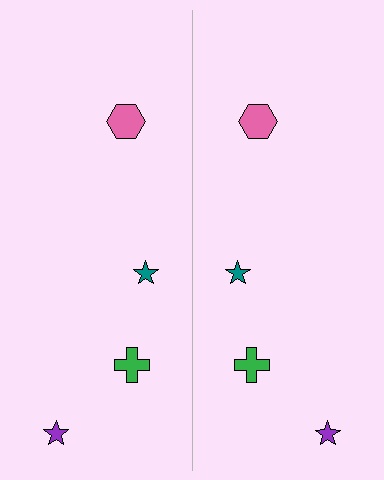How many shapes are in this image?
There are 8 shapes in this image.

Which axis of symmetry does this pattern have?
The pattern has a vertical axis of symmetry running through the center of the image.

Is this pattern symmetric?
Yes, this pattern has bilateral (reflection) symmetry.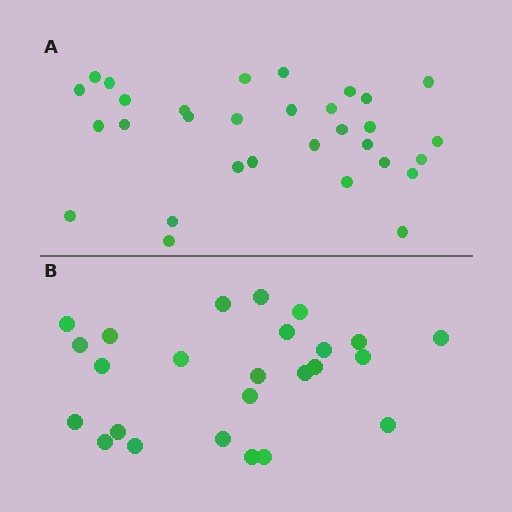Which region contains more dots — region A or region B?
Region A (the top region) has more dots.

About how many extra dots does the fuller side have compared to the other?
Region A has about 6 more dots than region B.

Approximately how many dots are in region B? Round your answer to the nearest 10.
About 20 dots. (The exact count is 25, which rounds to 20.)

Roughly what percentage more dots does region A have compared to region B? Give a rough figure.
About 25% more.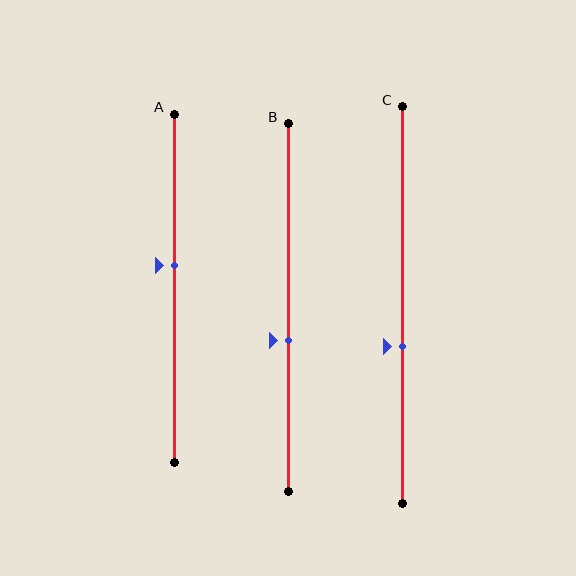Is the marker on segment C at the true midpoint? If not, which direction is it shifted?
No, the marker on segment C is shifted downward by about 10% of the segment length.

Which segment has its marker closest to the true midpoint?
Segment A has its marker closest to the true midpoint.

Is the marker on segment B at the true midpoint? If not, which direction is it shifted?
No, the marker on segment B is shifted downward by about 9% of the segment length.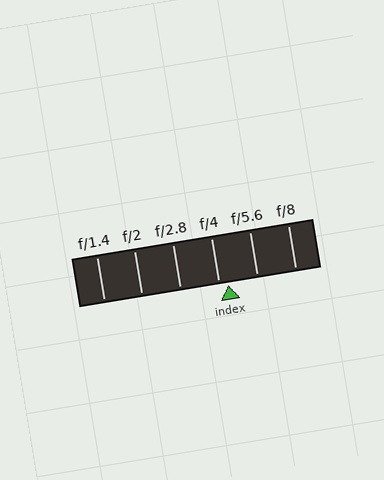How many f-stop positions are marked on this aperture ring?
There are 6 f-stop positions marked.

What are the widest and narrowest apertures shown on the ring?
The widest aperture shown is f/1.4 and the narrowest is f/8.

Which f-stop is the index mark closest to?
The index mark is closest to f/4.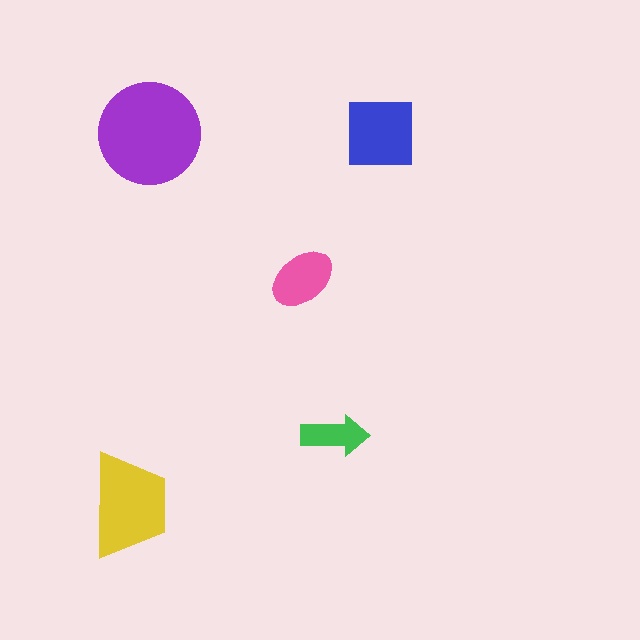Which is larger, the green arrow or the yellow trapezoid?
The yellow trapezoid.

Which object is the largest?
The purple circle.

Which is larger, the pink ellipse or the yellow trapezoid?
The yellow trapezoid.